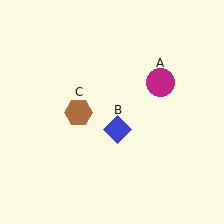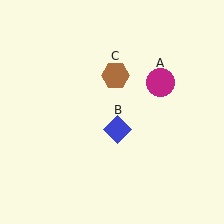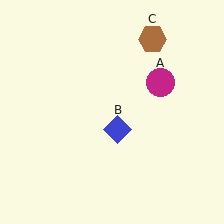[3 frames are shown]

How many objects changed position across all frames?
1 object changed position: brown hexagon (object C).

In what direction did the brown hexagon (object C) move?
The brown hexagon (object C) moved up and to the right.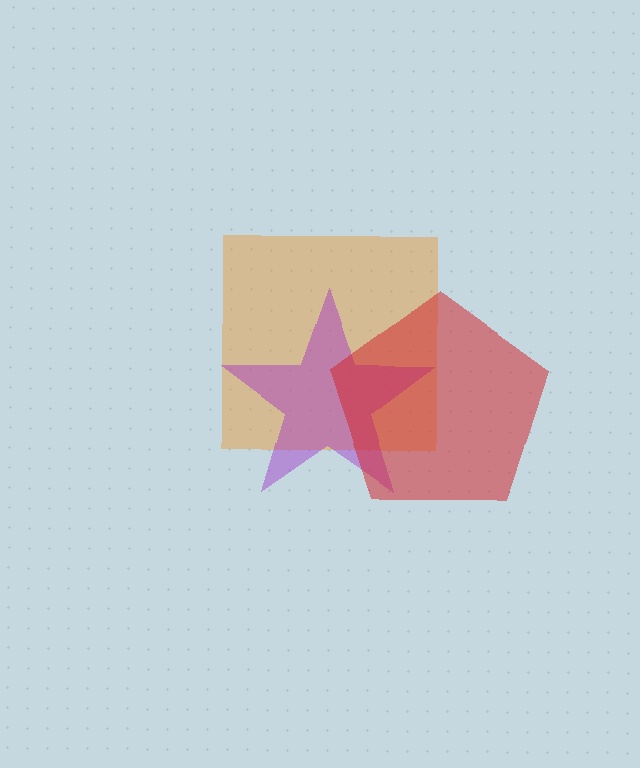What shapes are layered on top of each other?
The layered shapes are: an orange square, a purple star, a red pentagon.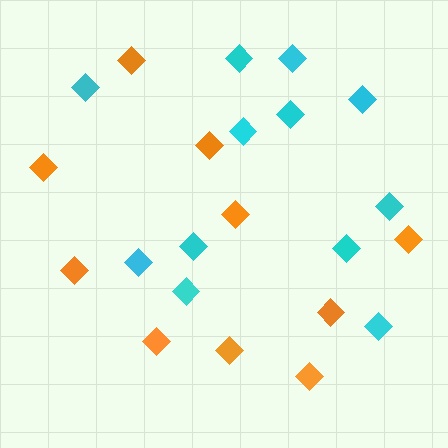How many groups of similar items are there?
There are 2 groups: one group of orange diamonds (10) and one group of cyan diamonds (12).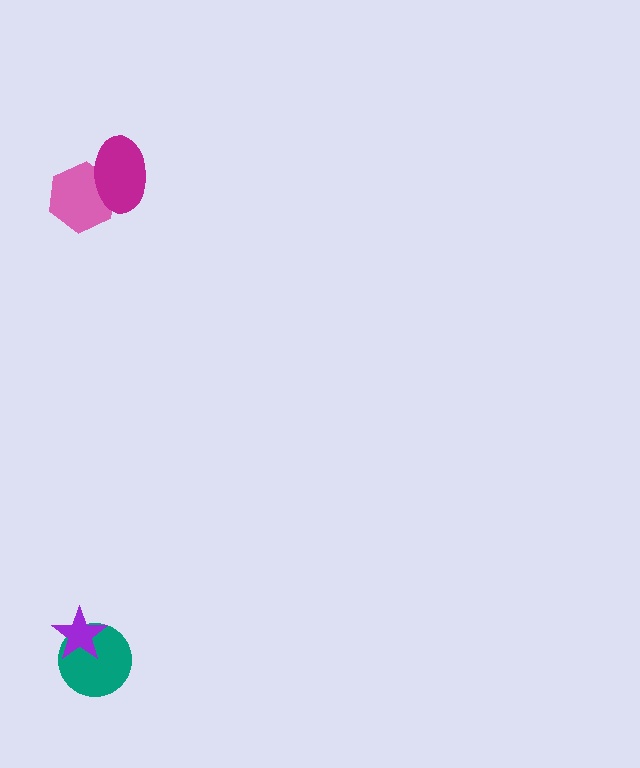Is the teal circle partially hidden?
Yes, it is partially covered by another shape.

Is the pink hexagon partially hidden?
Yes, it is partially covered by another shape.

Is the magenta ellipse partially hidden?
No, no other shape covers it.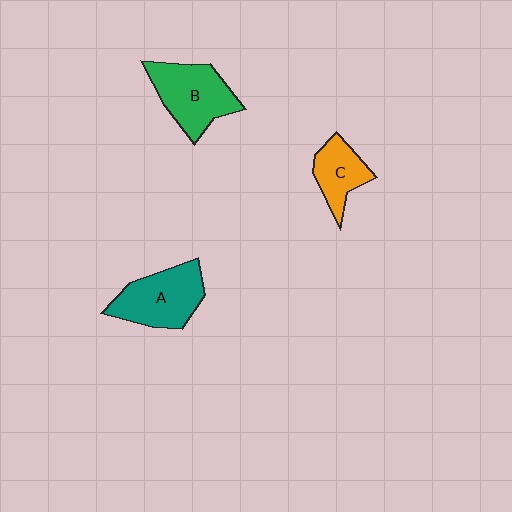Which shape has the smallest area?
Shape C (orange).